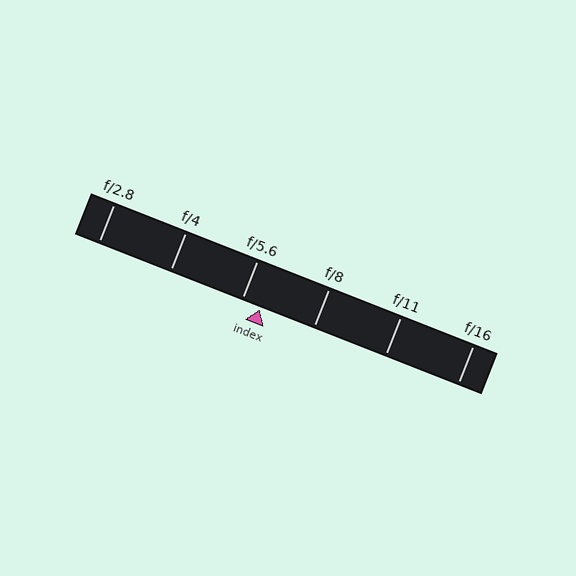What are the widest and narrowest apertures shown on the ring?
The widest aperture shown is f/2.8 and the narrowest is f/16.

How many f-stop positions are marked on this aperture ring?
There are 6 f-stop positions marked.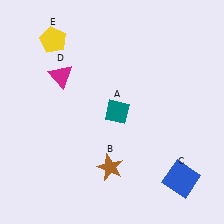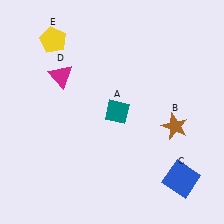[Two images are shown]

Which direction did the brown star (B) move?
The brown star (B) moved right.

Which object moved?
The brown star (B) moved right.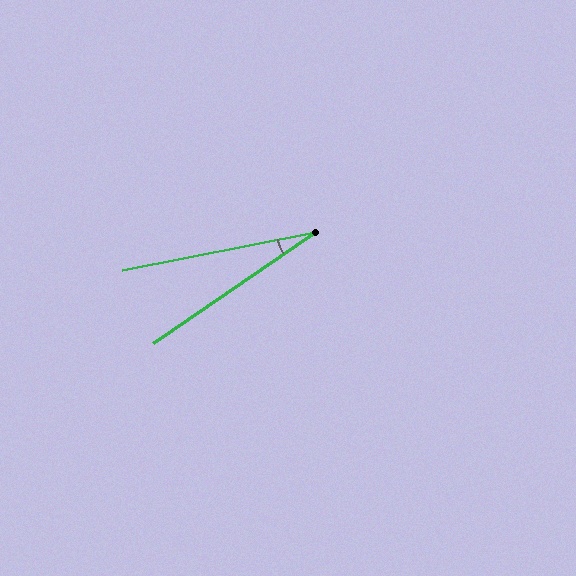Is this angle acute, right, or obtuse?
It is acute.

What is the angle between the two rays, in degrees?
Approximately 23 degrees.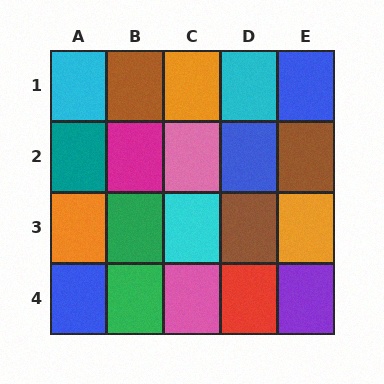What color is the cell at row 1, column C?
Orange.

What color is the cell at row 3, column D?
Brown.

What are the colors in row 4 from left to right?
Blue, green, pink, red, purple.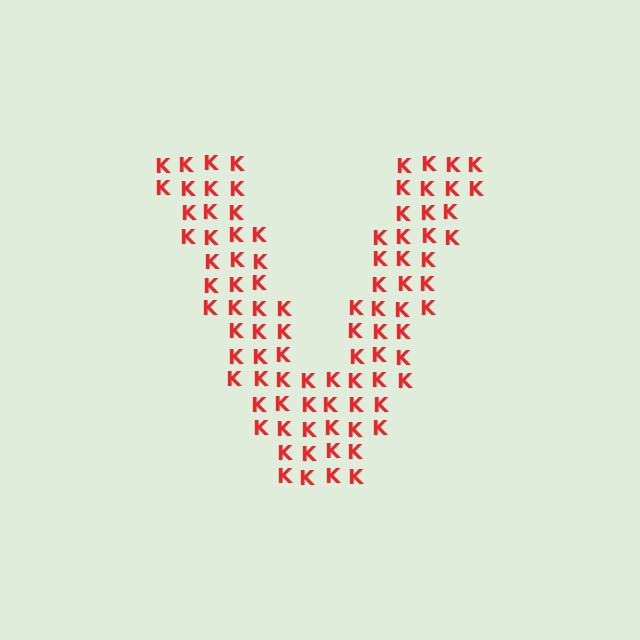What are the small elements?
The small elements are letter K's.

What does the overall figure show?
The overall figure shows the letter V.